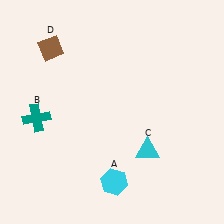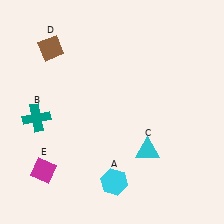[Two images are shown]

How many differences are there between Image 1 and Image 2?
There is 1 difference between the two images.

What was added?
A magenta diamond (E) was added in Image 2.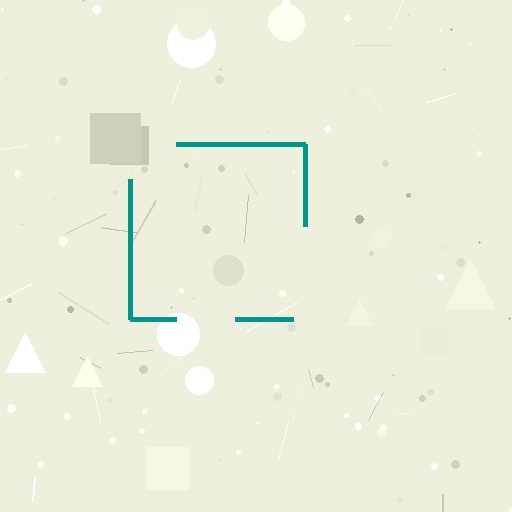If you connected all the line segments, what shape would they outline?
They would outline a square.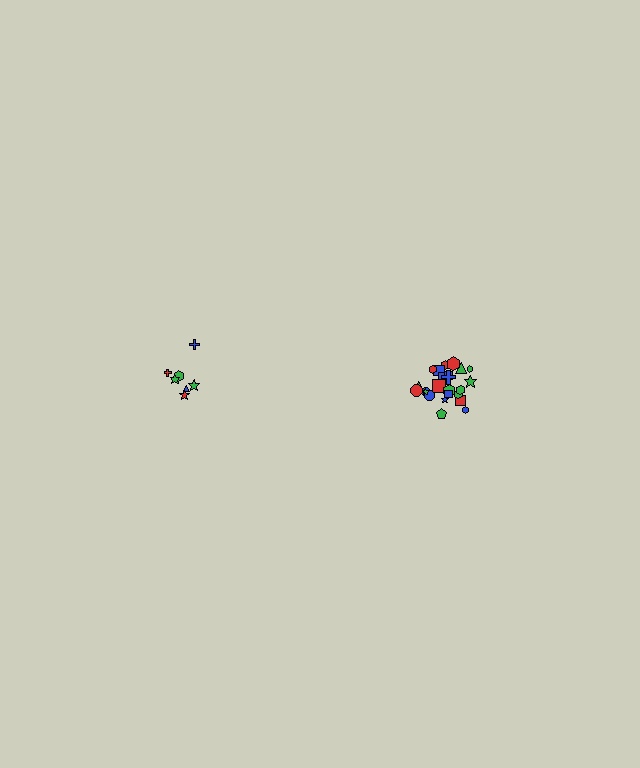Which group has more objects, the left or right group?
The right group.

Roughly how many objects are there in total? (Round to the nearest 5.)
Roughly 30 objects in total.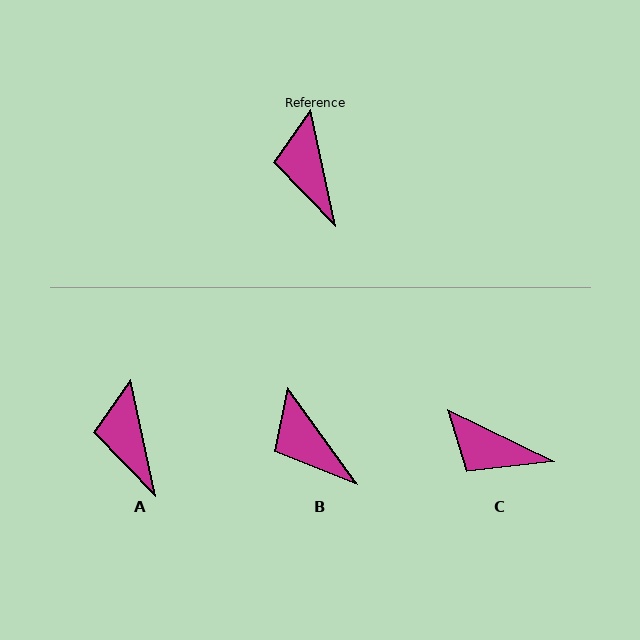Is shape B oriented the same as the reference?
No, it is off by about 24 degrees.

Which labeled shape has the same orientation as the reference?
A.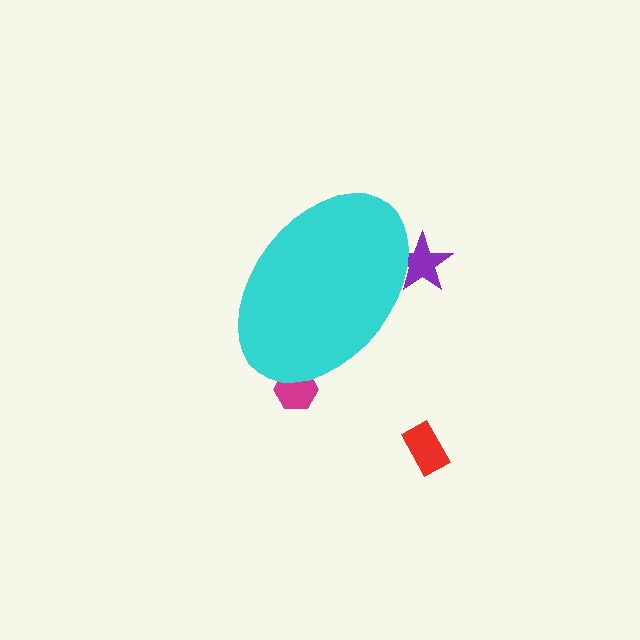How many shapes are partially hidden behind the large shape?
2 shapes are partially hidden.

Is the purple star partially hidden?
Yes, the purple star is partially hidden behind the cyan ellipse.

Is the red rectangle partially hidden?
No, the red rectangle is fully visible.